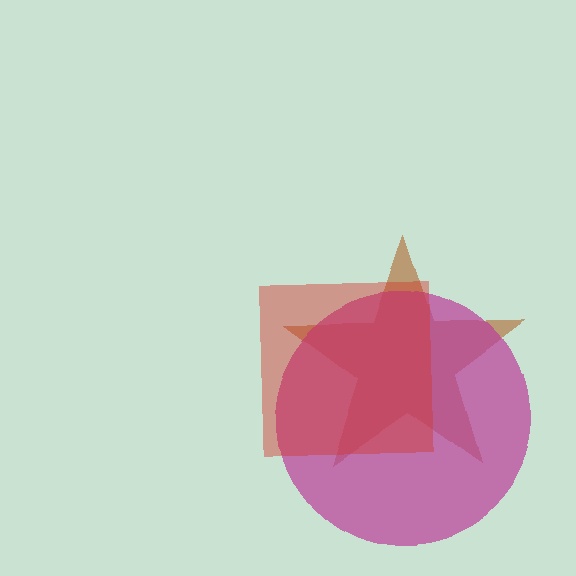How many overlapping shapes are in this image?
There are 3 overlapping shapes in the image.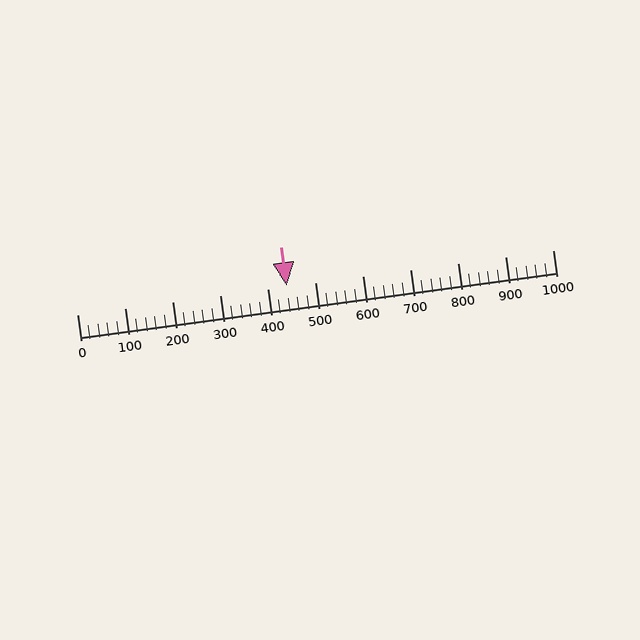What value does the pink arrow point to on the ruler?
The pink arrow points to approximately 440.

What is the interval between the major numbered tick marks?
The major tick marks are spaced 100 units apart.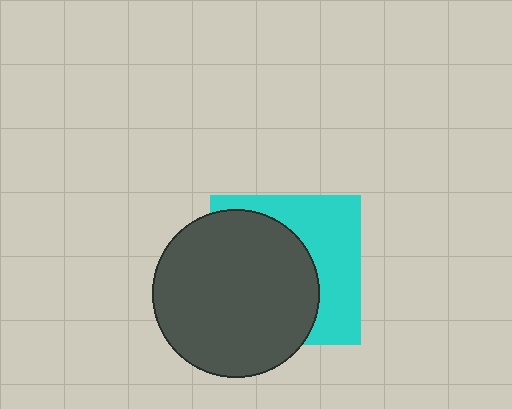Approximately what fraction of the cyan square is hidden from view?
Roughly 58% of the cyan square is hidden behind the dark gray circle.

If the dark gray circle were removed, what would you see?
You would see the complete cyan square.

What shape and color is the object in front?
The object in front is a dark gray circle.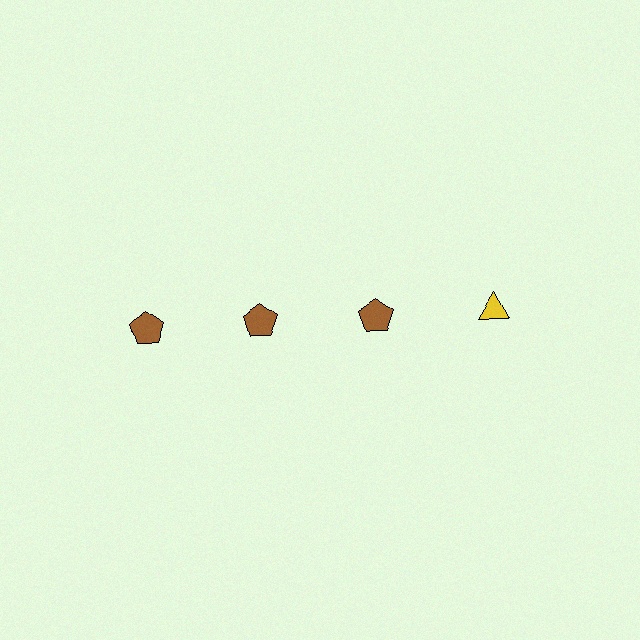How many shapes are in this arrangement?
There are 4 shapes arranged in a grid pattern.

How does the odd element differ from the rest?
It differs in both color (yellow instead of brown) and shape (triangle instead of pentagon).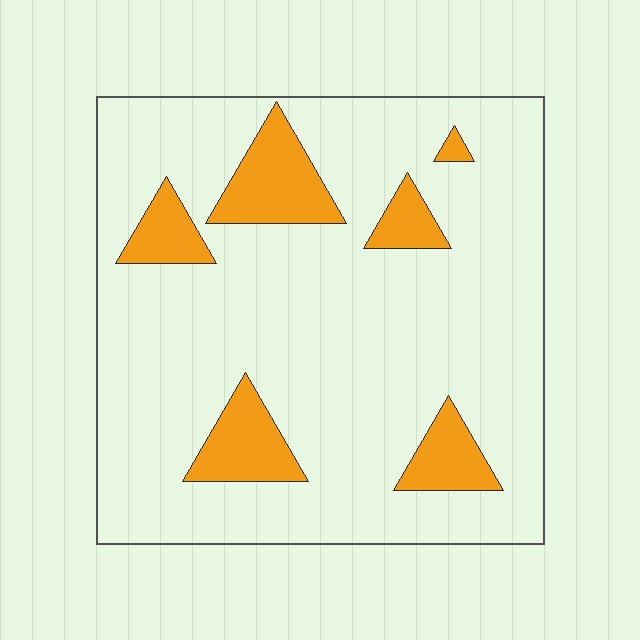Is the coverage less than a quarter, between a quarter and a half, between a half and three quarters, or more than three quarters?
Less than a quarter.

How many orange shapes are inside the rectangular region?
6.